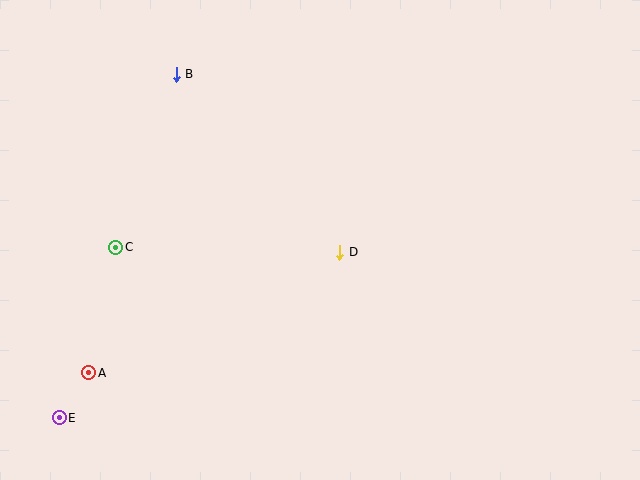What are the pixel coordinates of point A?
Point A is at (88, 373).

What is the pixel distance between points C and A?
The distance between C and A is 129 pixels.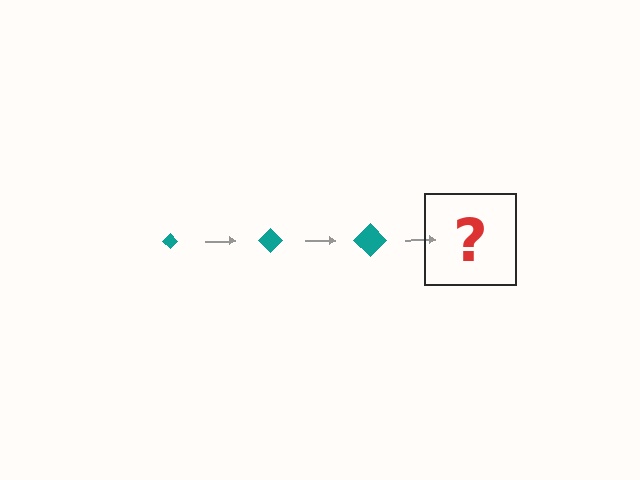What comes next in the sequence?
The next element should be a teal diamond, larger than the previous one.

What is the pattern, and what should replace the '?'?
The pattern is that the diamond gets progressively larger each step. The '?' should be a teal diamond, larger than the previous one.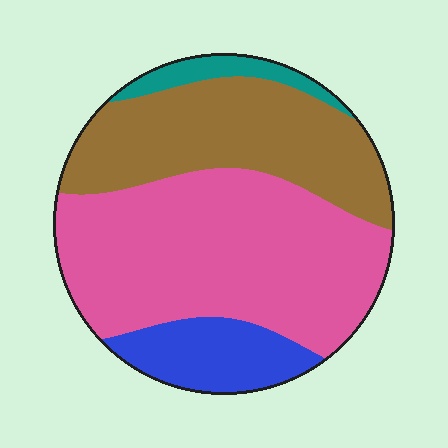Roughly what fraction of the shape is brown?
Brown covers 32% of the shape.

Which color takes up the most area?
Pink, at roughly 50%.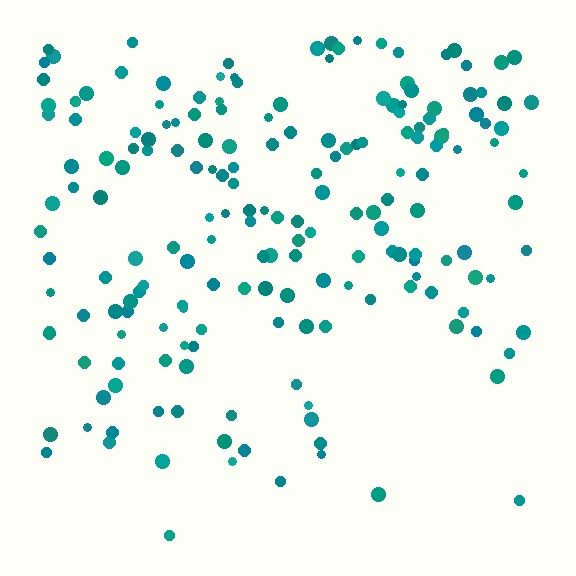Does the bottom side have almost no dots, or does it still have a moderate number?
Still a moderate number, just noticeably fewer than the top.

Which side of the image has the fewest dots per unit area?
The bottom.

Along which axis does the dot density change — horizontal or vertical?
Vertical.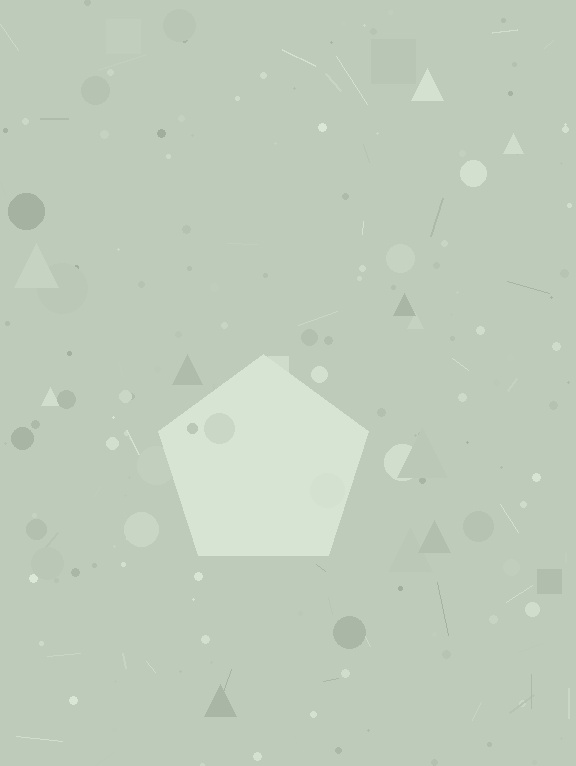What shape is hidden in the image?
A pentagon is hidden in the image.